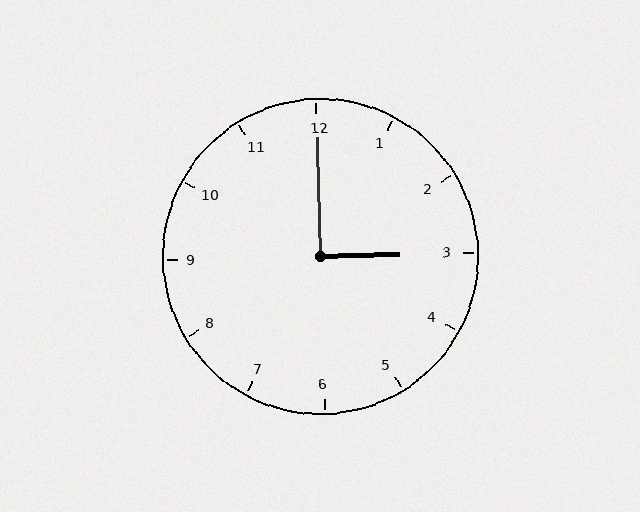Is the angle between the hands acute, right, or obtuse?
It is right.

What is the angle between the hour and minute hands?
Approximately 90 degrees.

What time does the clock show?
3:00.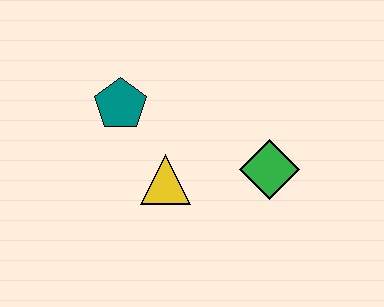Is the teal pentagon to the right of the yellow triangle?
No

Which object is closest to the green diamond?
The yellow triangle is closest to the green diamond.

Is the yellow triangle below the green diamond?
Yes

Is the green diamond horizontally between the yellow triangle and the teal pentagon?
No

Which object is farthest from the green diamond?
The teal pentagon is farthest from the green diamond.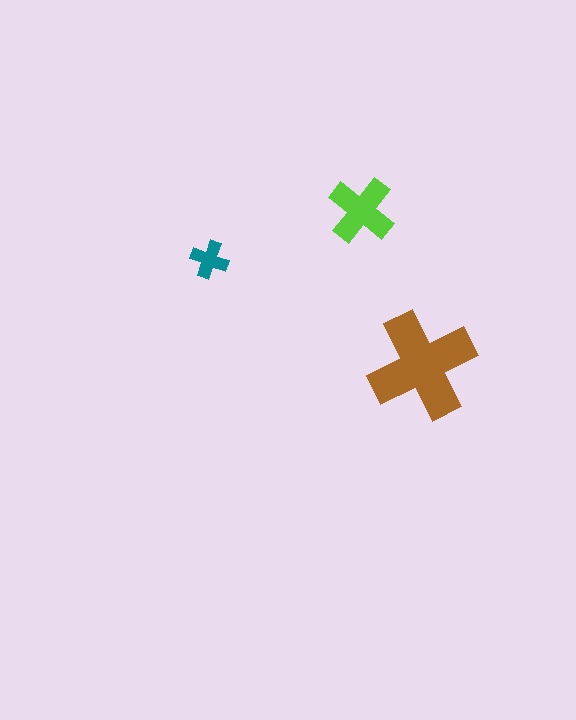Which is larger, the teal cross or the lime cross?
The lime one.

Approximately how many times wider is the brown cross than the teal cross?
About 3 times wider.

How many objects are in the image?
There are 3 objects in the image.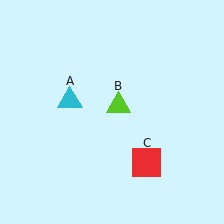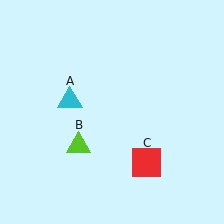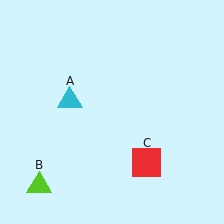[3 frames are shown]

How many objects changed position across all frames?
1 object changed position: lime triangle (object B).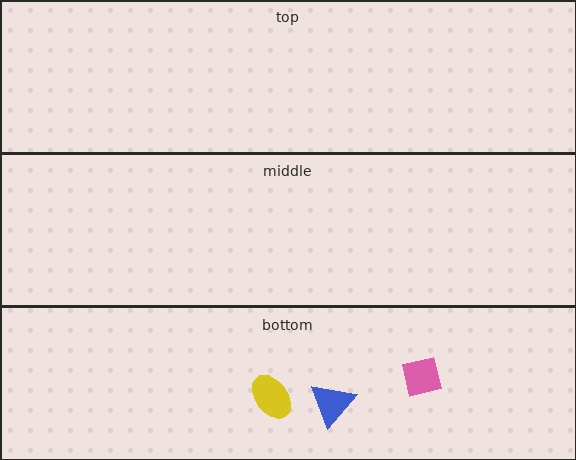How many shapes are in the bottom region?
3.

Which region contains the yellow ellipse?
The bottom region.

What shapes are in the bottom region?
The pink square, the blue triangle, the yellow ellipse.